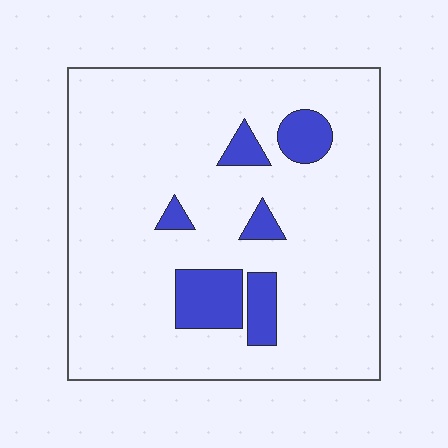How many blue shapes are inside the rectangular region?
6.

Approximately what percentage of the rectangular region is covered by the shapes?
Approximately 10%.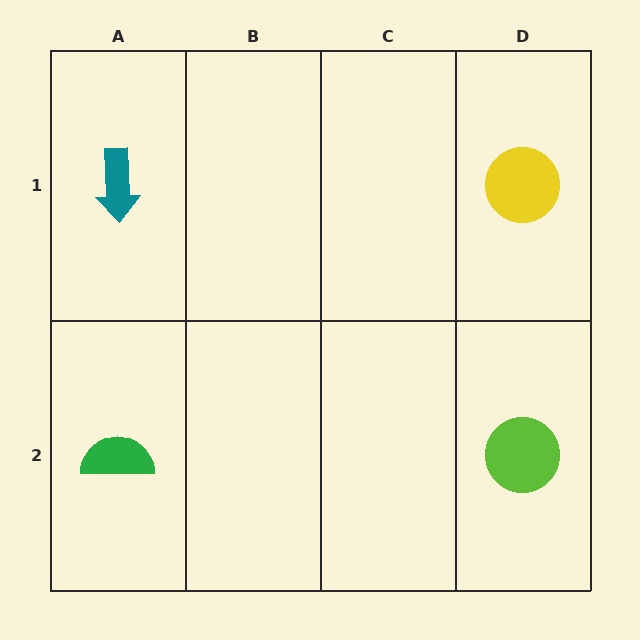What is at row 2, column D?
A lime circle.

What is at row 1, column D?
A yellow circle.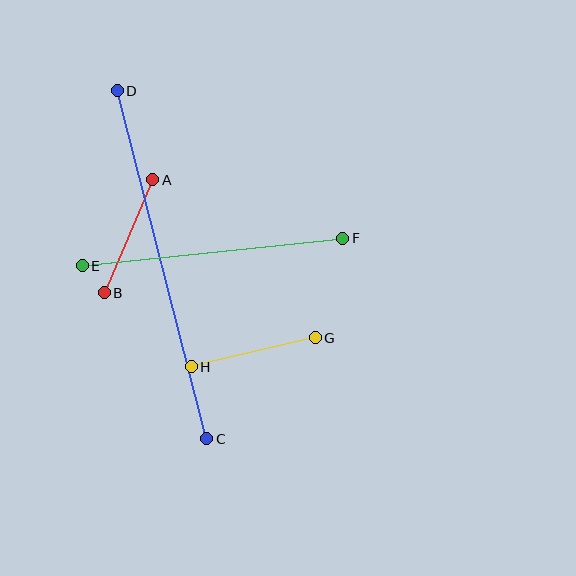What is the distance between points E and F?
The distance is approximately 262 pixels.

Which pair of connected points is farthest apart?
Points C and D are farthest apart.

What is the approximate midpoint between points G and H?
The midpoint is at approximately (253, 352) pixels.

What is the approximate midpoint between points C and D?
The midpoint is at approximately (162, 264) pixels.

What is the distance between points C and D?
The distance is approximately 359 pixels.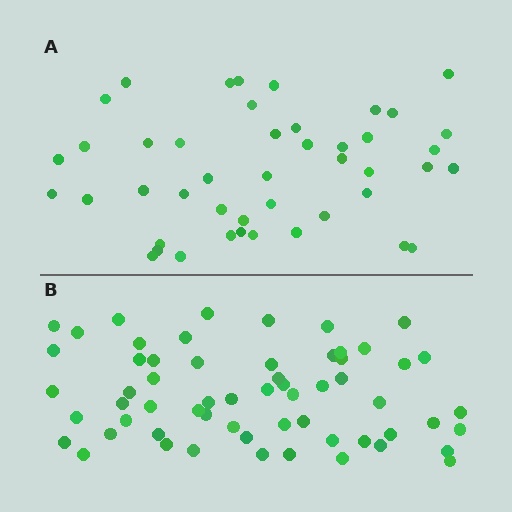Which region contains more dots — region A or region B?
Region B (the bottom region) has more dots.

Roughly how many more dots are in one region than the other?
Region B has approximately 15 more dots than region A.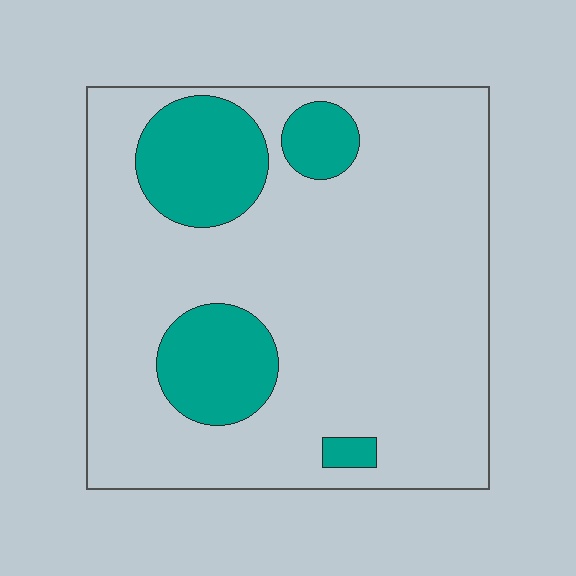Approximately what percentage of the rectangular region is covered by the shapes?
Approximately 20%.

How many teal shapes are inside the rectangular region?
4.